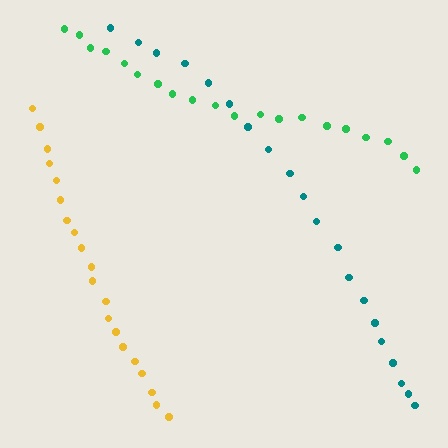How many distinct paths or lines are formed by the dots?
There are 3 distinct paths.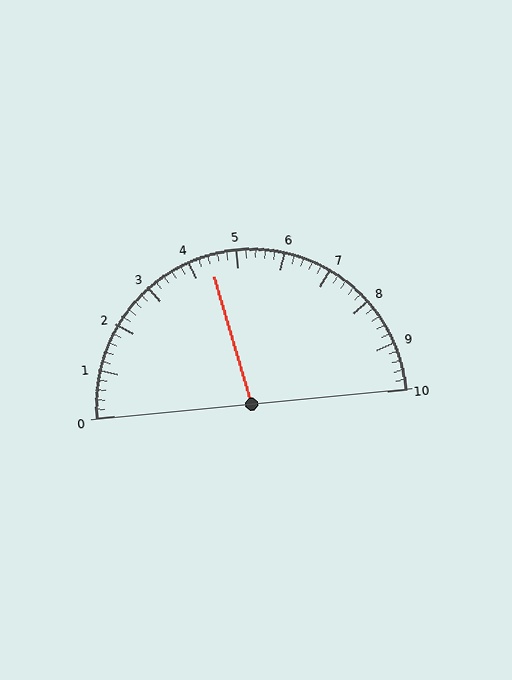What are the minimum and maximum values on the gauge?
The gauge ranges from 0 to 10.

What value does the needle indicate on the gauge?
The needle indicates approximately 4.4.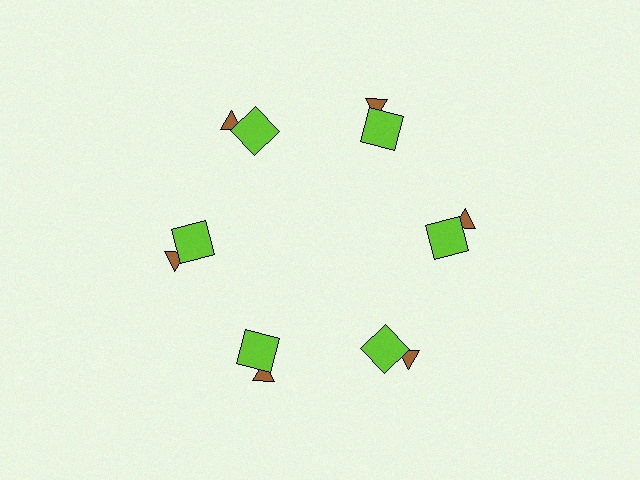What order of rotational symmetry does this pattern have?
This pattern has 6-fold rotational symmetry.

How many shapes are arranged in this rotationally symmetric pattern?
There are 12 shapes, arranged in 6 groups of 2.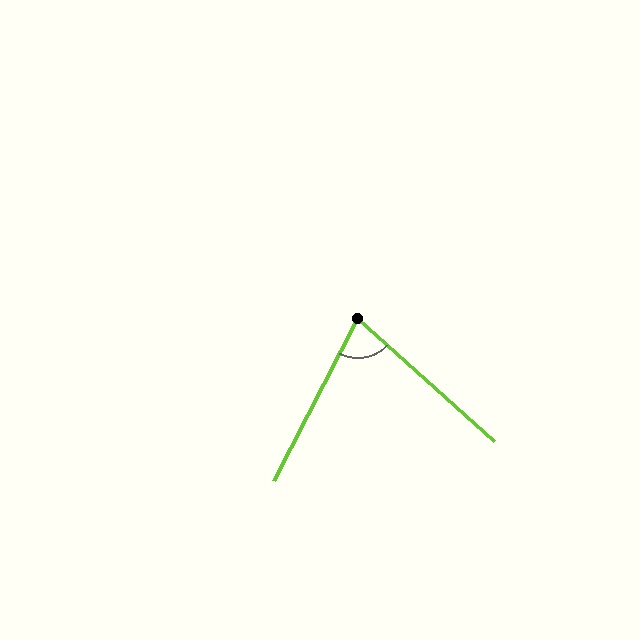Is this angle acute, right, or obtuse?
It is acute.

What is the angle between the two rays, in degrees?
Approximately 75 degrees.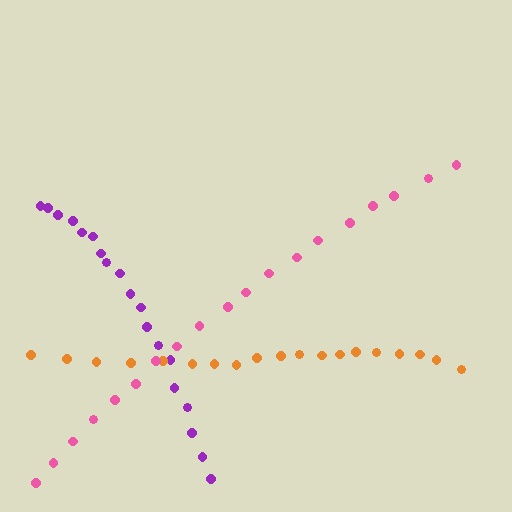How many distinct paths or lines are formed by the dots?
There are 3 distinct paths.